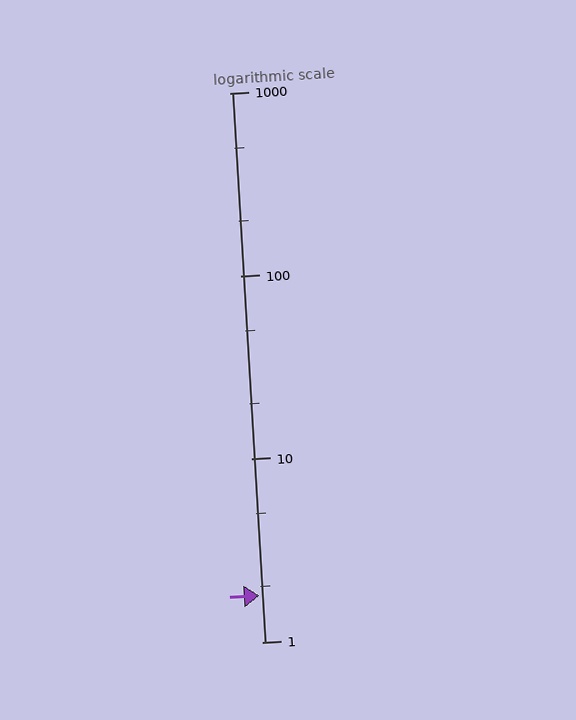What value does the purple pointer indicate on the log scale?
The pointer indicates approximately 1.8.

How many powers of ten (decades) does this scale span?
The scale spans 3 decades, from 1 to 1000.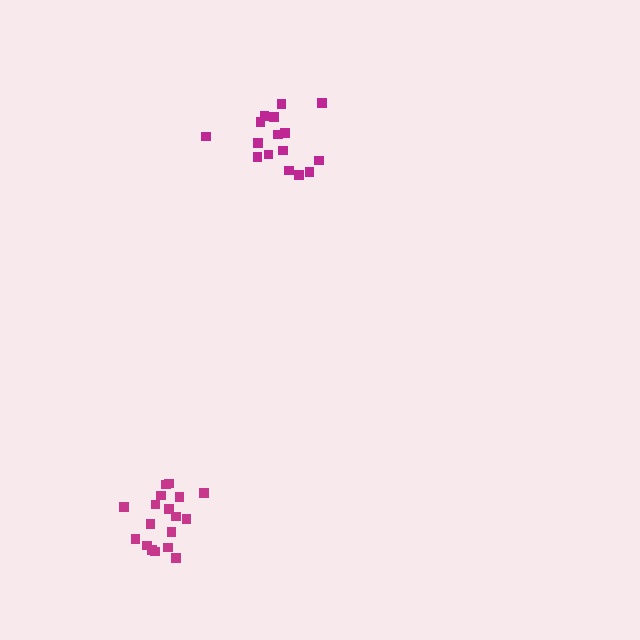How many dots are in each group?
Group 1: 19 dots, Group 2: 16 dots (35 total).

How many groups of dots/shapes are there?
There are 2 groups.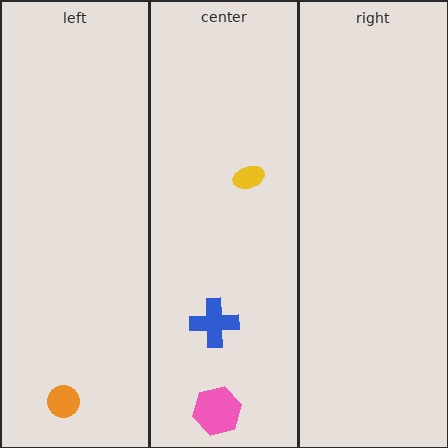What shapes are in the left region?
The orange circle.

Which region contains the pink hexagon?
The center region.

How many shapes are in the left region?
1.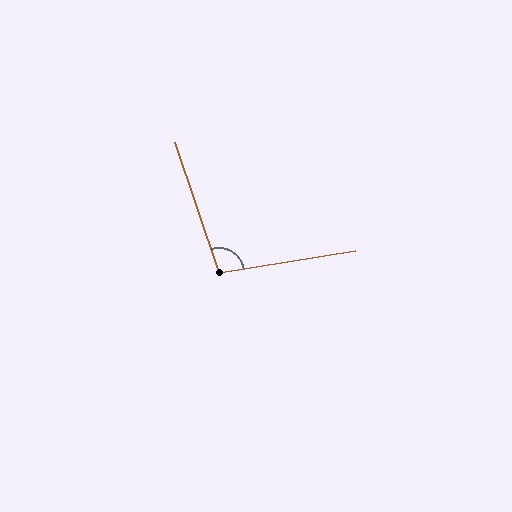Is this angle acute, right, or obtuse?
It is obtuse.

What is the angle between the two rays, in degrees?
Approximately 99 degrees.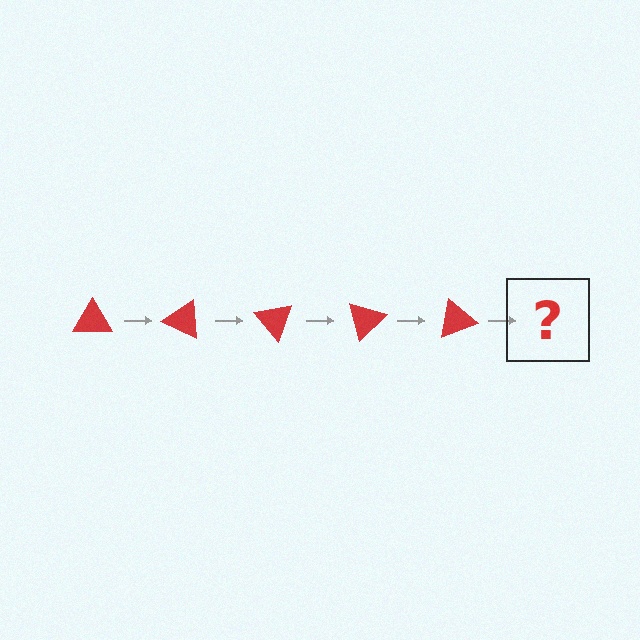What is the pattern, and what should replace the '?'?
The pattern is that the triangle rotates 25 degrees each step. The '?' should be a red triangle rotated 125 degrees.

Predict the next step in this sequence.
The next step is a red triangle rotated 125 degrees.